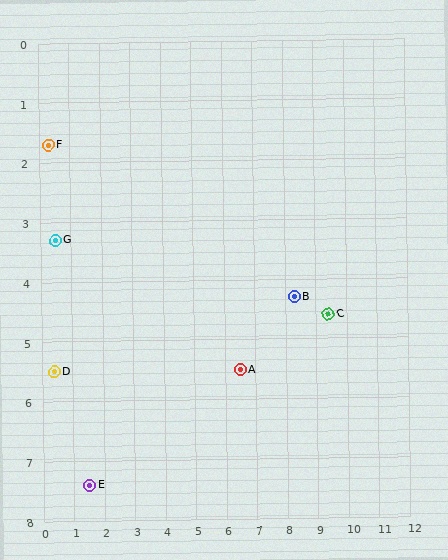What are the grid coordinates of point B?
Point B is at approximately (8.3, 4.3).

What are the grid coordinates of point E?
Point E is at approximately (1.5, 7.4).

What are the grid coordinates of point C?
Point C is at approximately (9.4, 4.6).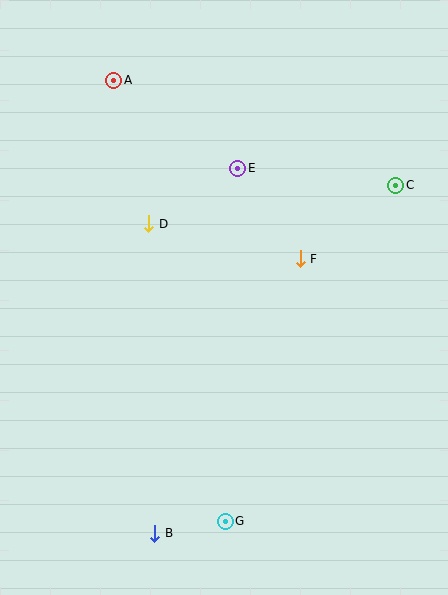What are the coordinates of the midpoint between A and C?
The midpoint between A and C is at (255, 133).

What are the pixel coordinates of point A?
Point A is at (114, 80).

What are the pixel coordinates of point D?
Point D is at (149, 224).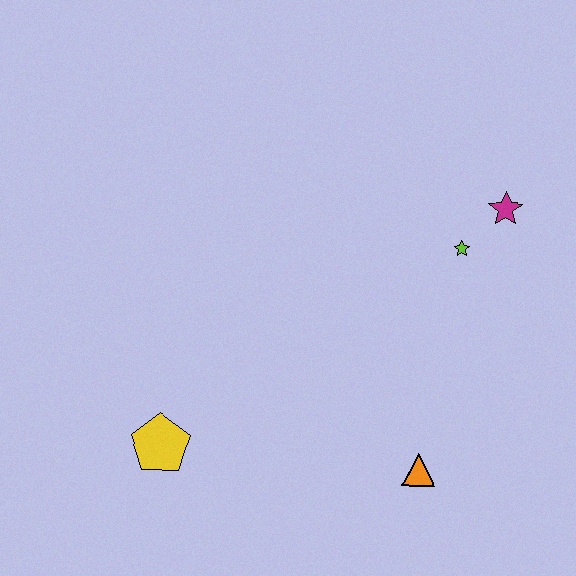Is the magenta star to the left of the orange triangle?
No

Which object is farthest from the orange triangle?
The magenta star is farthest from the orange triangle.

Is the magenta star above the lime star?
Yes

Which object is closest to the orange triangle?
The lime star is closest to the orange triangle.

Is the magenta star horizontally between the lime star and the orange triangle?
No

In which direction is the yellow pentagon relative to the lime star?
The yellow pentagon is to the left of the lime star.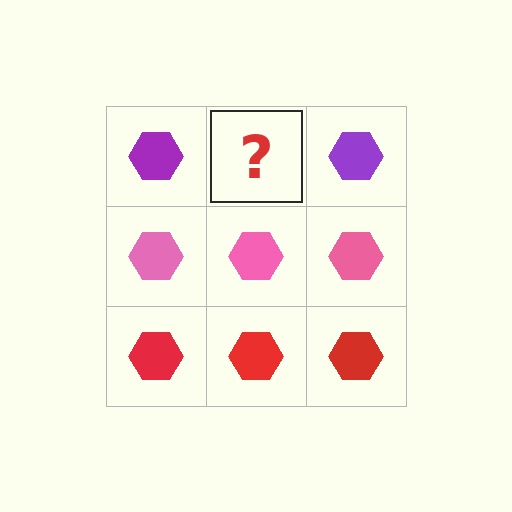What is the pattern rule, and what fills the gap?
The rule is that each row has a consistent color. The gap should be filled with a purple hexagon.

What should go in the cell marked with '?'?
The missing cell should contain a purple hexagon.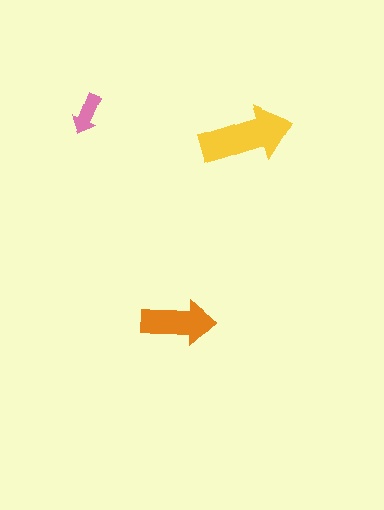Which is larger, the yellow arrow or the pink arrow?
The yellow one.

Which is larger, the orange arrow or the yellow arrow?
The yellow one.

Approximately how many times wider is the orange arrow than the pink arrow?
About 2 times wider.